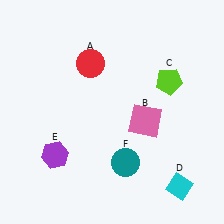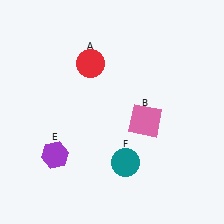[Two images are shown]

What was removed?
The lime pentagon (C), the cyan diamond (D) were removed in Image 2.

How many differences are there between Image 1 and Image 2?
There are 2 differences between the two images.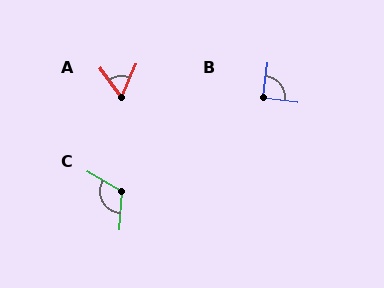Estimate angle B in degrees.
Approximately 89 degrees.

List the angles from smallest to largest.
A (59°), B (89°), C (118°).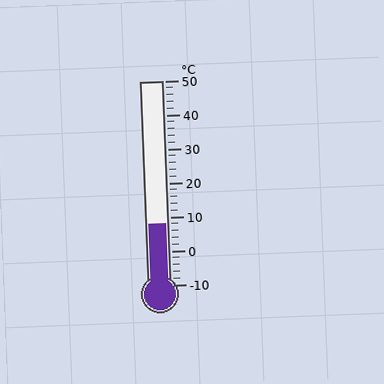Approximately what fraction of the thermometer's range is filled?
The thermometer is filled to approximately 30% of its range.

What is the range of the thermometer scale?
The thermometer scale ranges from -10°C to 50°C.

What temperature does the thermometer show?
The thermometer shows approximately 8°C.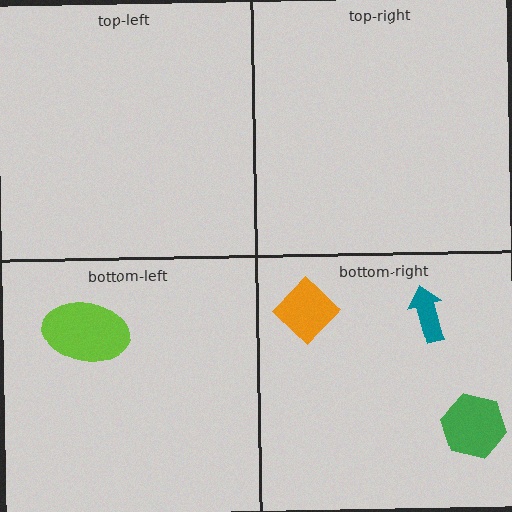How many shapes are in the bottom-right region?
3.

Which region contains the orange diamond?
The bottom-right region.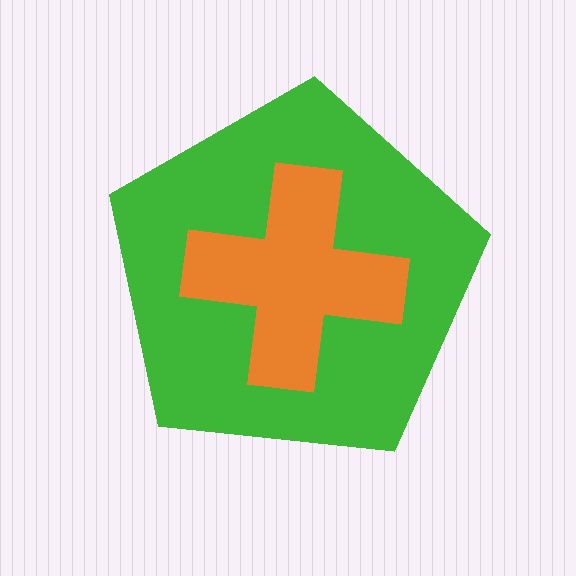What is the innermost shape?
The orange cross.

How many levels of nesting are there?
2.